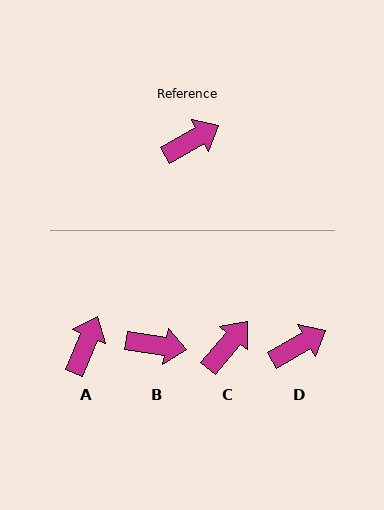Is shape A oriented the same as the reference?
No, it is off by about 38 degrees.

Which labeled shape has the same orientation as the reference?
D.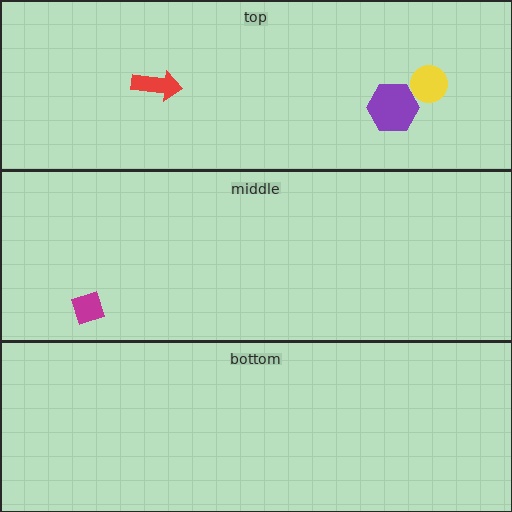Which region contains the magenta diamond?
The middle region.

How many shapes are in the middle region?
1.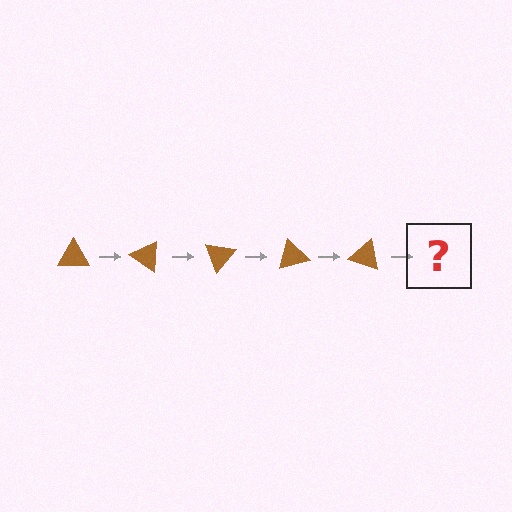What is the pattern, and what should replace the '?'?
The pattern is that the triangle rotates 35 degrees each step. The '?' should be a brown triangle rotated 175 degrees.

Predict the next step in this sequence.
The next step is a brown triangle rotated 175 degrees.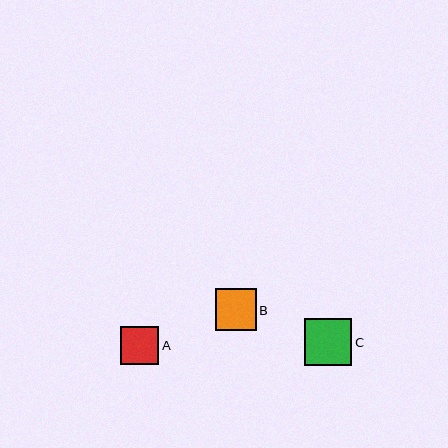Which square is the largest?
Square C is the largest with a size of approximately 47 pixels.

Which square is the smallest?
Square A is the smallest with a size of approximately 38 pixels.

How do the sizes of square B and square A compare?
Square B and square A are approximately the same size.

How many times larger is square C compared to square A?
Square C is approximately 1.2 times the size of square A.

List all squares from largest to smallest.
From largest to smallest: C, B, A.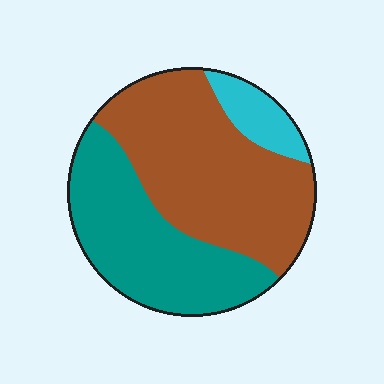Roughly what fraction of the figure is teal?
Teal covers roughly 40% of the figure.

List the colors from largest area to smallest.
From largest to smallest: brown, teal, cyan.